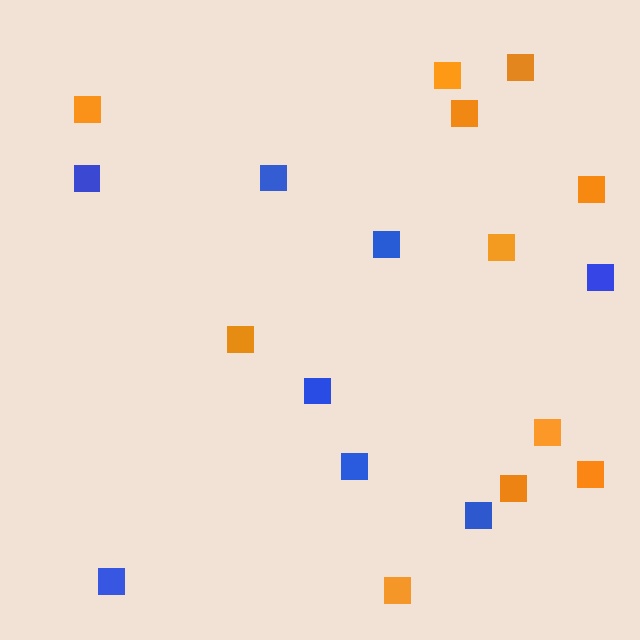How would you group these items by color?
There are 2 groups: one group of blue squares (8) and one group of orange squares (11).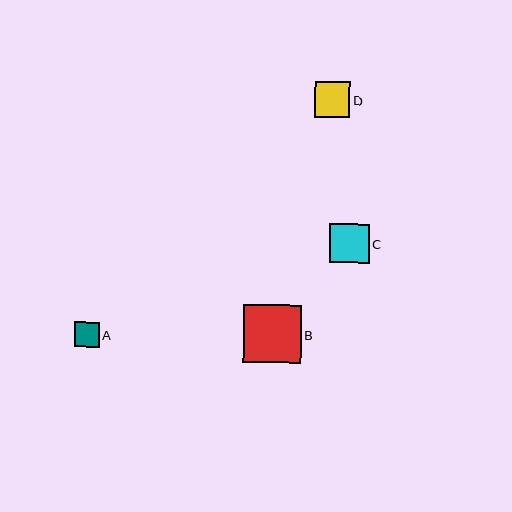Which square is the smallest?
Square A is the smallest with a size of approximately 25 pixels.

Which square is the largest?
Square B is the largest with a size of approximately 58 pixels.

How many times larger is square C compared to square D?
Square C is approximately 1.1 times the size of square D.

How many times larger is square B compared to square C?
Square B is approximately 1.5 times the size of square C.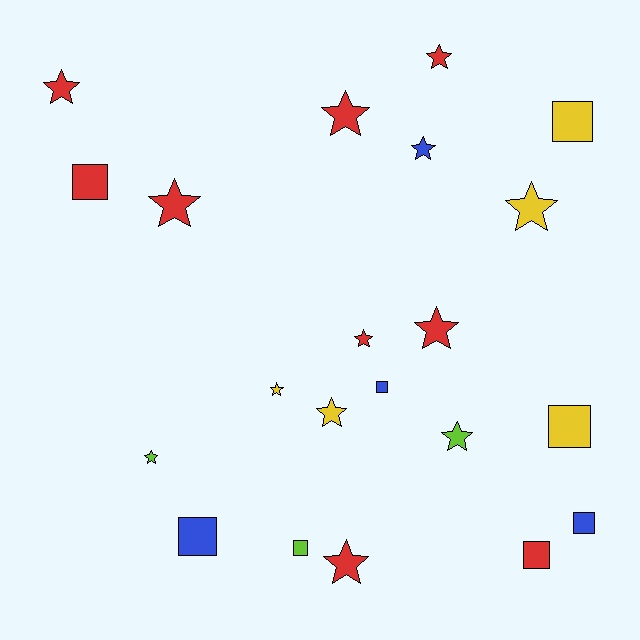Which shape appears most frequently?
Star, with 13 objects.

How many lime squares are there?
There is 1 lime square.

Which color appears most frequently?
Red, with 9 objects.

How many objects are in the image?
There are 21 objects.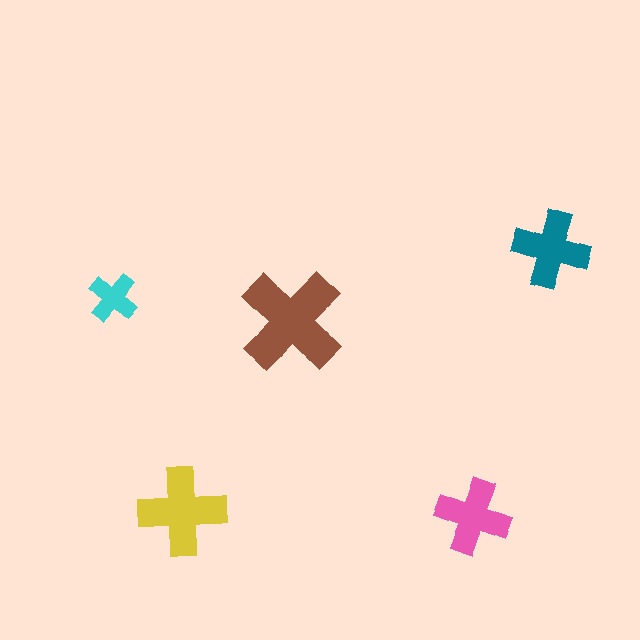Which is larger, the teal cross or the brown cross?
The brown one.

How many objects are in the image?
There are 5 objects in the image.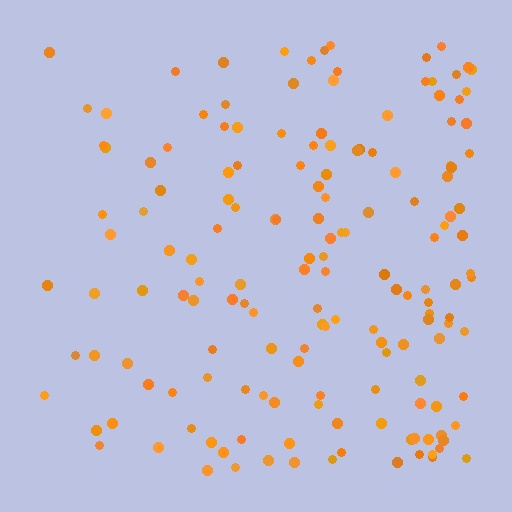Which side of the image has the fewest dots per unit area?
The left.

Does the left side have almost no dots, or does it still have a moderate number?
Still a moderate number, just noticeably fewer than the right.